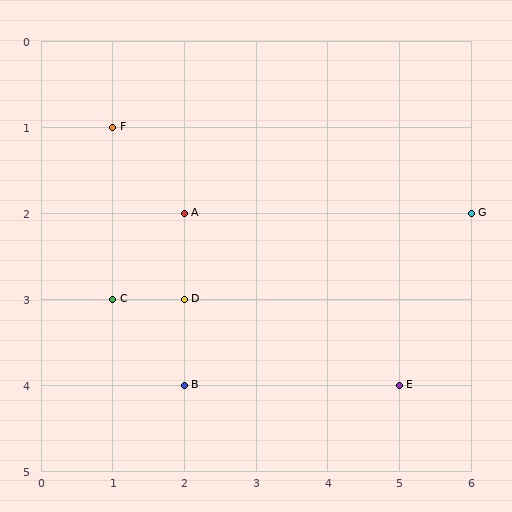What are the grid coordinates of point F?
Point F is at grid coordinates (1, 1).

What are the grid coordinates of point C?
Point C is at grid coordinates (1, 3).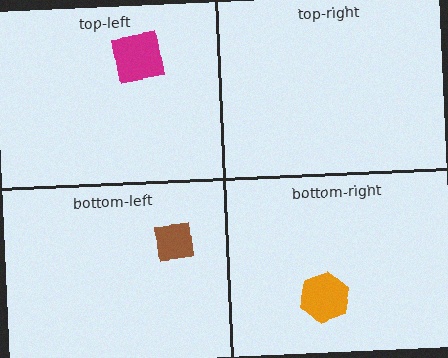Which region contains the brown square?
The bottom-left region.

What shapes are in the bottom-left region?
The brown square.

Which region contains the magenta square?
The top-left region.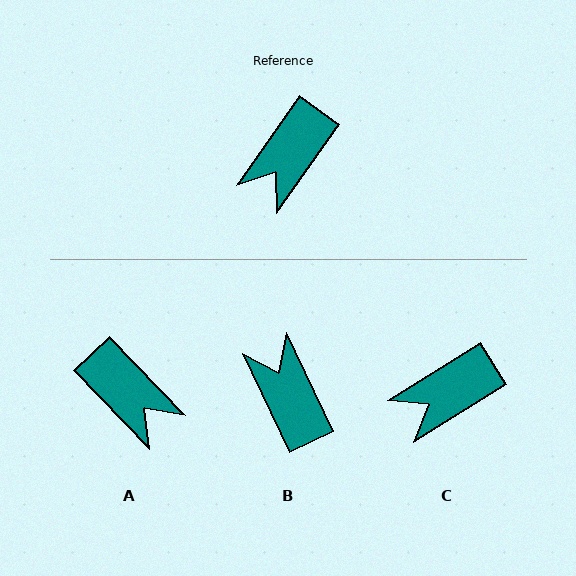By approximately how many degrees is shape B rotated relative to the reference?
Approximately 119 degrees clockwise.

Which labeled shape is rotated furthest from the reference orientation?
B, about 119 degrees away.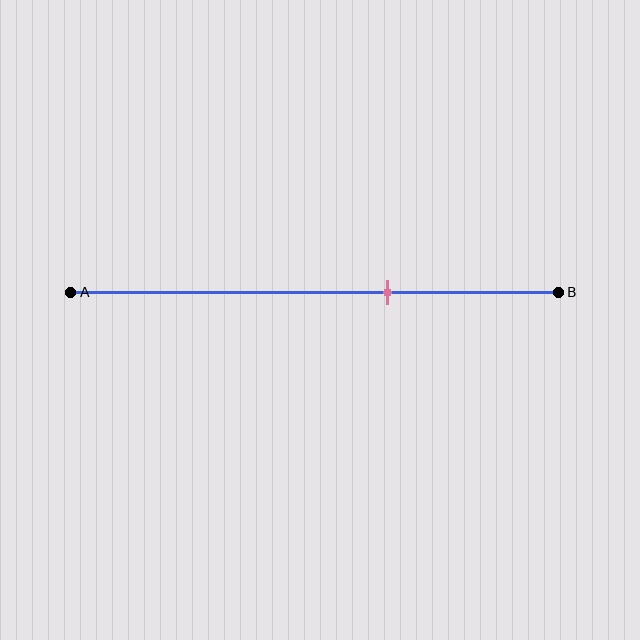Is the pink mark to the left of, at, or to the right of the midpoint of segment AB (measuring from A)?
The pink mark is to the right of the midpoint of segment AB.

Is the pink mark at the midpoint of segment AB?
No, the mark is at about 65% from A, not at the 50% midpoint.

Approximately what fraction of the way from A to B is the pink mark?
The pink mark is approximately 65% of the way from A to B.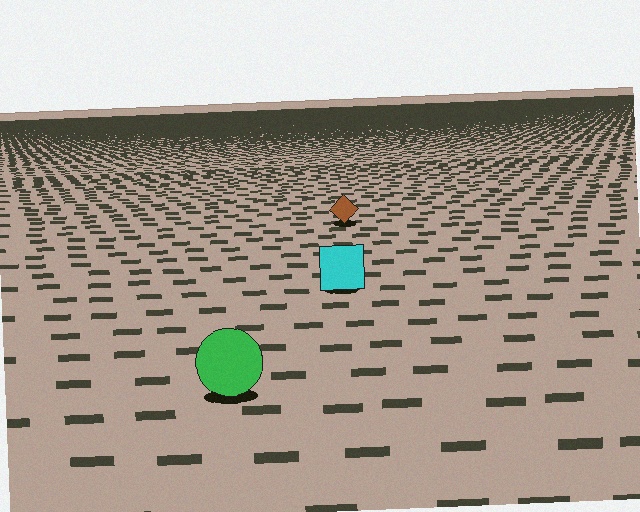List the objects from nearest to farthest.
From nearest to farthest: the green circle, the cyan square, the brown diamond.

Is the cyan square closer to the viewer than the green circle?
No. The green circle is closer — you can tell from the texture gradient: the ground texture is coarser near it.